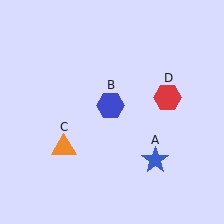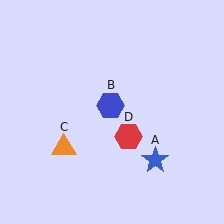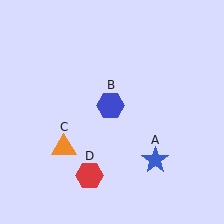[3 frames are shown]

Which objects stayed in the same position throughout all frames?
Blue star (object A) and blue hexagon (object B) and orange triangle (object C) remained stationary.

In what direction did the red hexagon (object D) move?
The red hexagon (object D) moved down and to the left.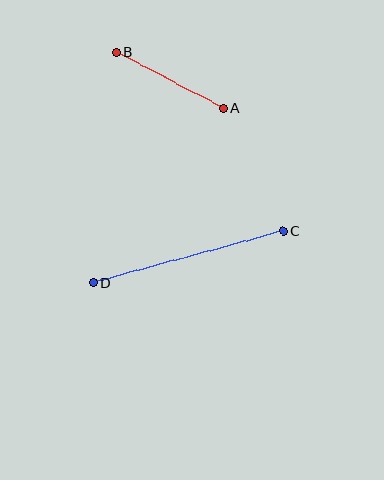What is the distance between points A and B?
The distance is approximately 120 pixels.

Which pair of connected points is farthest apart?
Points C and D are farthest apart.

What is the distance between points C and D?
The distance is approximately 198 pixels.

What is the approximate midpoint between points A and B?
The midpoint is at approximately (170, 80) pixels.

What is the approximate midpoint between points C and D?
The midpoint is at approximately (188, 257) pixels.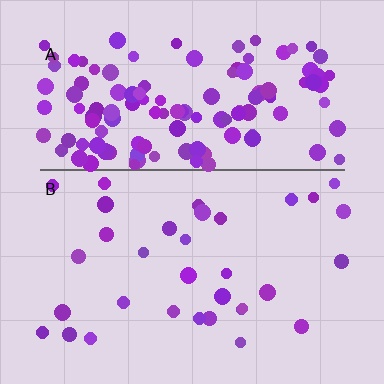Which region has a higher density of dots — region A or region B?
A (the top).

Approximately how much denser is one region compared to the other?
Approximately 3.9× — region A over region B.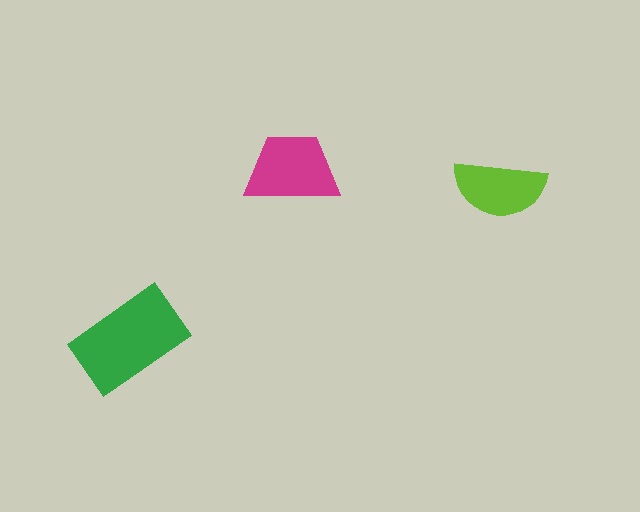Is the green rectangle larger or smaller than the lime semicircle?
Larger.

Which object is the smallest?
The lime semicircle.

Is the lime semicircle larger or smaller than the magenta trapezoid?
Smaller.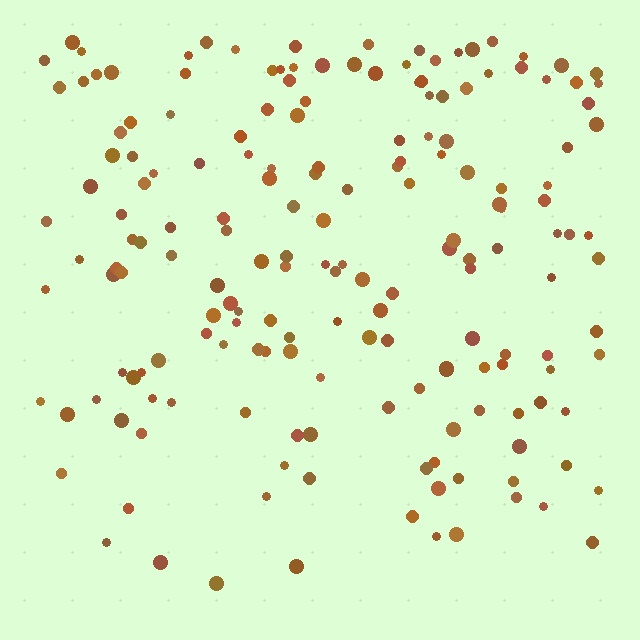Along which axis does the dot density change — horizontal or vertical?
Vertical.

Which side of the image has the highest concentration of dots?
The top.